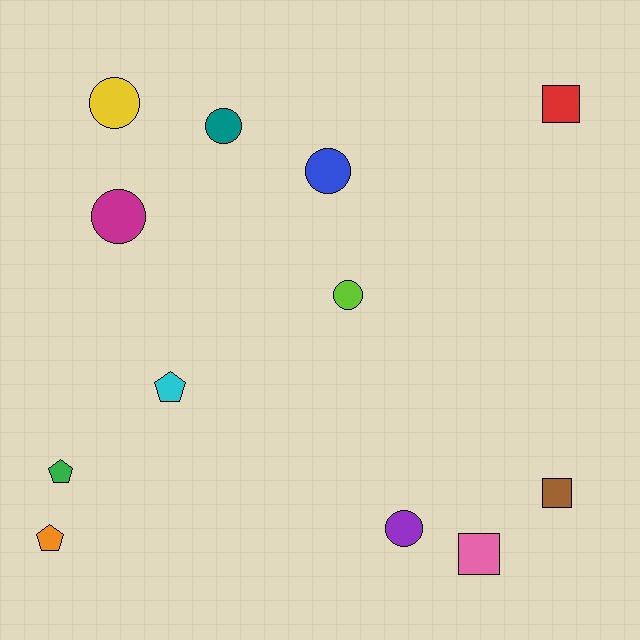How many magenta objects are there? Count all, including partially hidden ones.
There is 1 magenta object.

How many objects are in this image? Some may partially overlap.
There are 12 objects.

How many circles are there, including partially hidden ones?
There are 6 circles.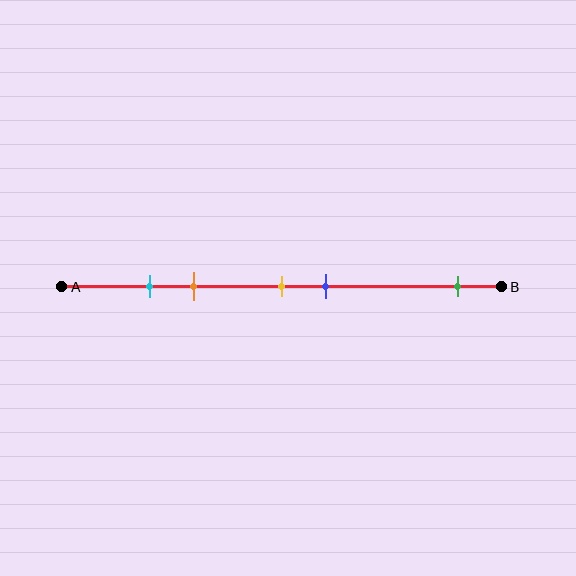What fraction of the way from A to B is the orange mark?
The orange mark is approximately 30% (0.3) of the way from A to B.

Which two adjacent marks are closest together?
The cyan and orange marks are the closest adjacent pair.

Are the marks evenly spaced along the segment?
No, the marks are not evenly spaced.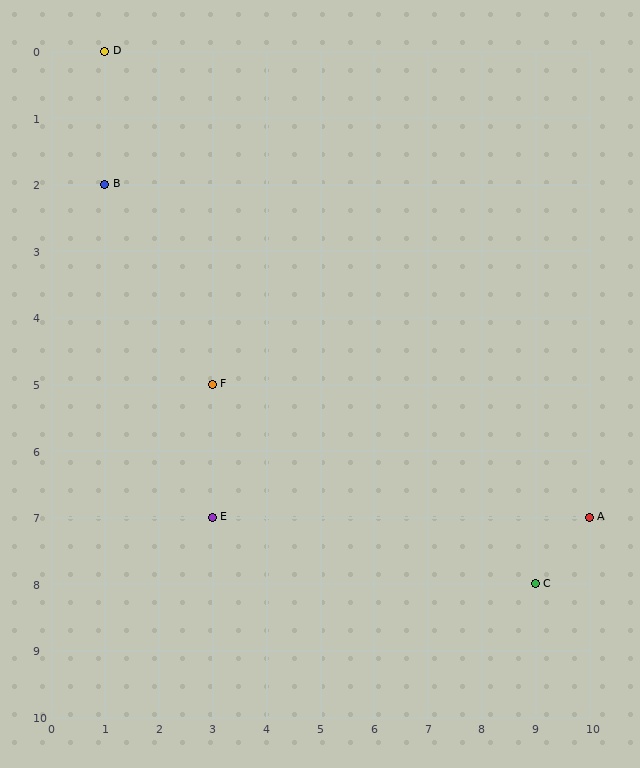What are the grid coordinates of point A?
Point A is at grid coordinates (10, 7).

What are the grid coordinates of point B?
Point B is at grid coordinates (1, 2).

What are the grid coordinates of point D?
Point D is at grid coordinates (1, 0).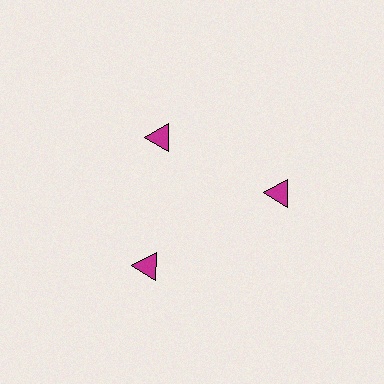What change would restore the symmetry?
The symmetry would be restored by moving it outward, back onto the ring so that all 3 triangles sit at equal angles and equal distance from the center.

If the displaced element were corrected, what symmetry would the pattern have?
It would have 3-fold rotational symmetry — the pattern would map onto itself every 120 degrees.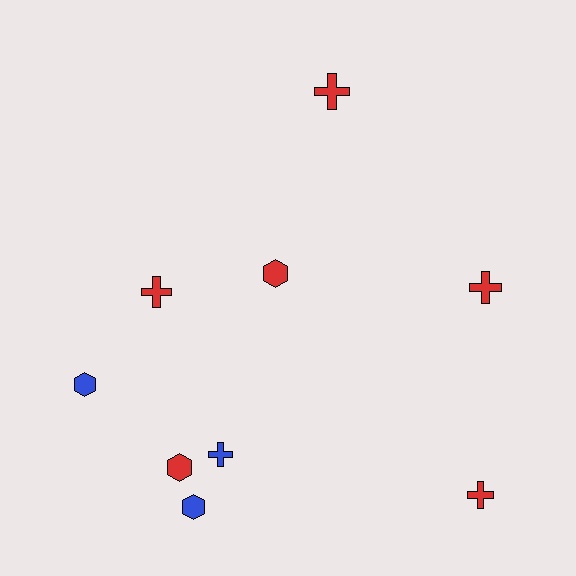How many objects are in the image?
There are 9 objects.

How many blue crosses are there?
There is 1 blue cross.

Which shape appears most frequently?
Cross, with 5 objects.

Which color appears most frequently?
Red, with 6 objects.